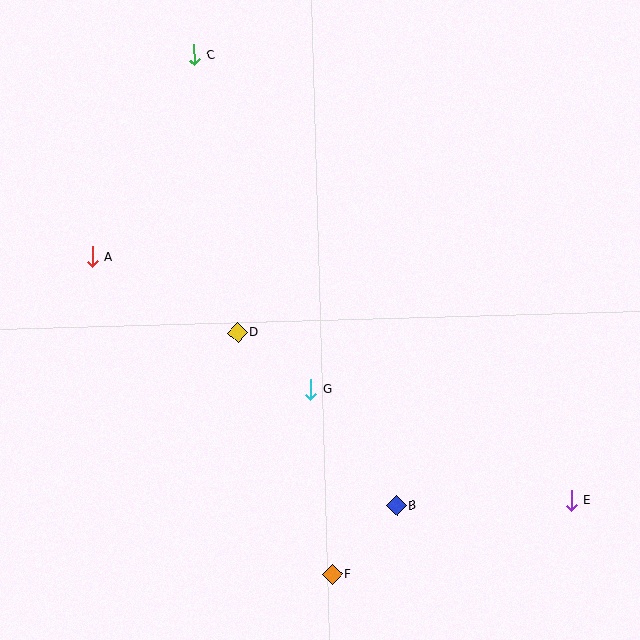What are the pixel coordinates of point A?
Point A is at (92, 257).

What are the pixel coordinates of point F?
Point F is at (333, 575).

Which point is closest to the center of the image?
Point G at (311, 390) is closest to the center.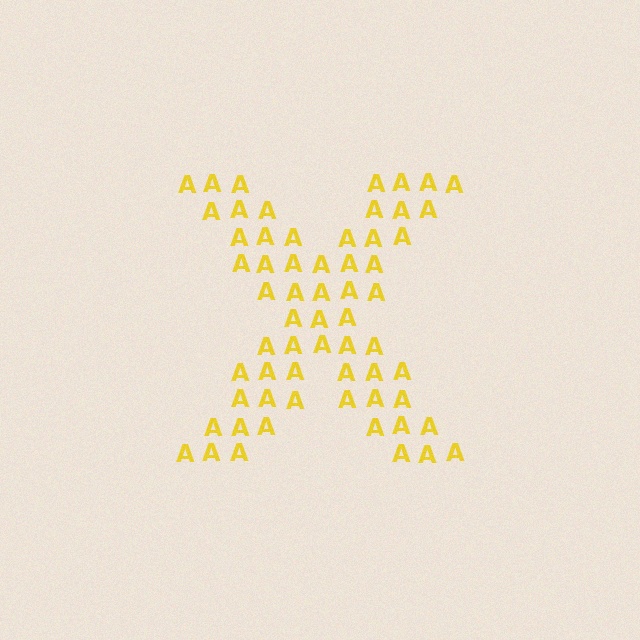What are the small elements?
The small elements are letter A's.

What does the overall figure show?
The overall figure shows the letter X.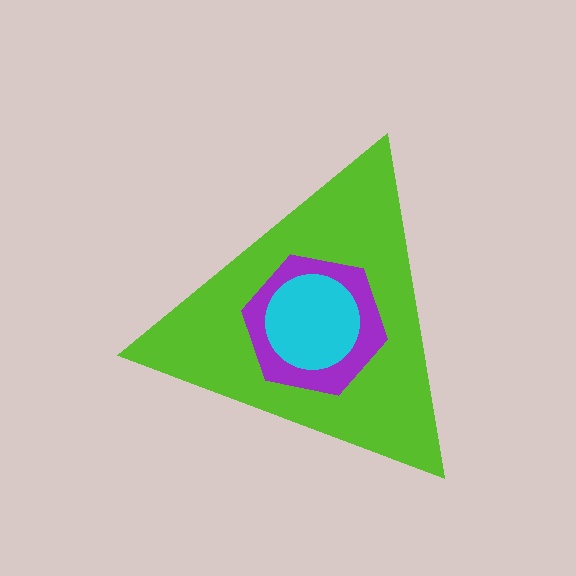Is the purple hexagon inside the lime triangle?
Yes.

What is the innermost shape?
The cyan circle.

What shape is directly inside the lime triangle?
The purple hexagon.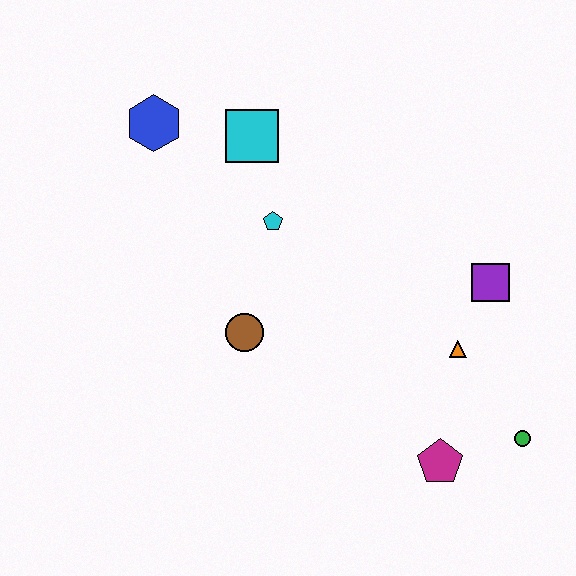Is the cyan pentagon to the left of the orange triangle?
Yes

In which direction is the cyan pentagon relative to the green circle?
The cyan pentagon is to the left of the green circle.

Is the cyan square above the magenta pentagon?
Yes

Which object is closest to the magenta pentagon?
The green circle is closest to the magenta pentagon.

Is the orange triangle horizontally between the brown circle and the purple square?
Yes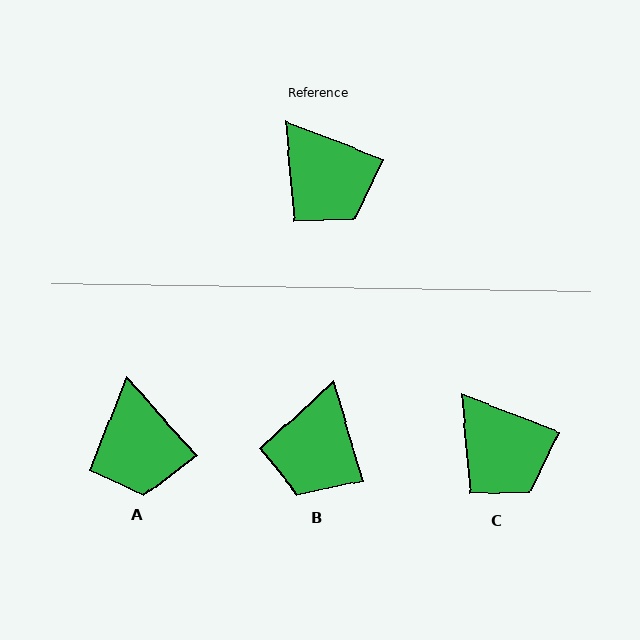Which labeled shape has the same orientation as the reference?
C.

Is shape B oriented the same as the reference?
No, it is off by about 52 degrees.